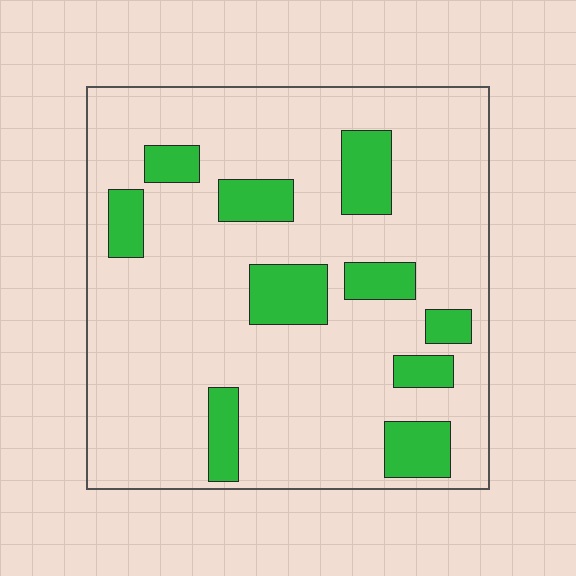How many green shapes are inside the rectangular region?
10.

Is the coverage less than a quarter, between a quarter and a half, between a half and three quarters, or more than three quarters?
Less than a quarter.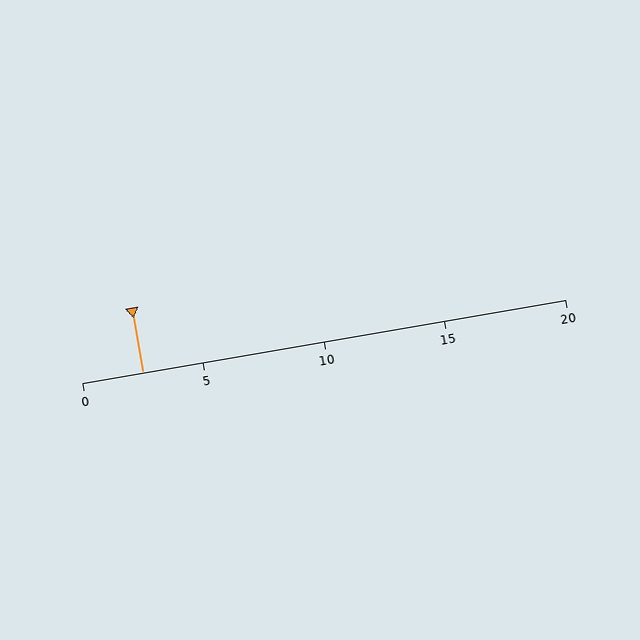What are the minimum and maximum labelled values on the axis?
The axis runs from 0 to 20.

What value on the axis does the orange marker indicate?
The marker indicates approximately 2.5.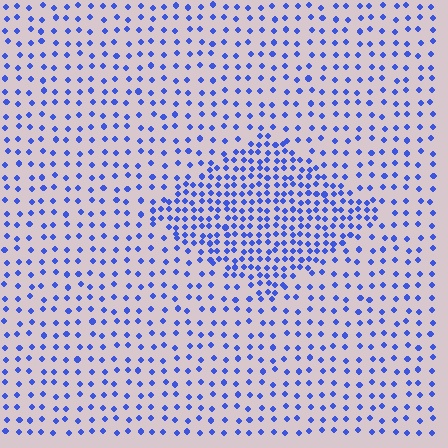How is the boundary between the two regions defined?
The boundary is defined by a change in element density (approximately 2.2x ratio). All elements are the same color, size, and shape.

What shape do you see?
I see a diamond.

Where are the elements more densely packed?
The elements are more densely packed inside the diamond boundary.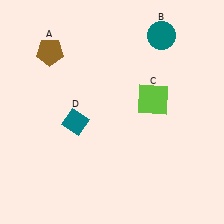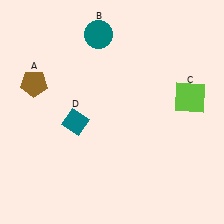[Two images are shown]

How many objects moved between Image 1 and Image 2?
3 objects moved between the two images.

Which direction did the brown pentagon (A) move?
The brown pentagon (A) moved down.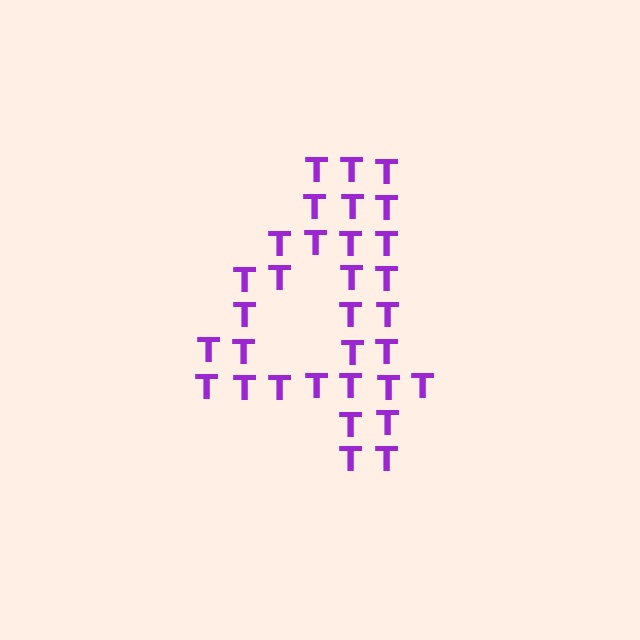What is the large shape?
The large shape is the digit 4.